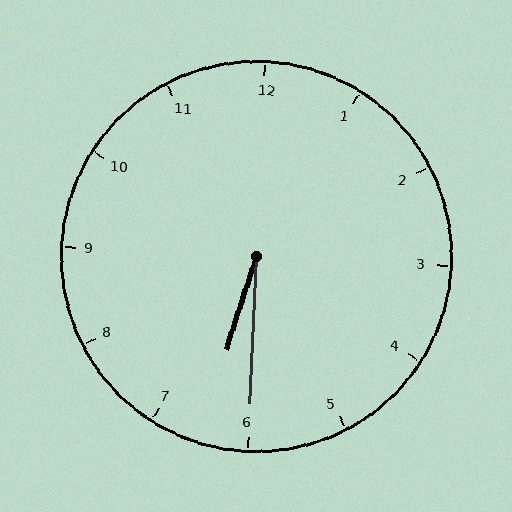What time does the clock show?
6:30.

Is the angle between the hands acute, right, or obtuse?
It is acute.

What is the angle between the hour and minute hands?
Approximately 15 degrees.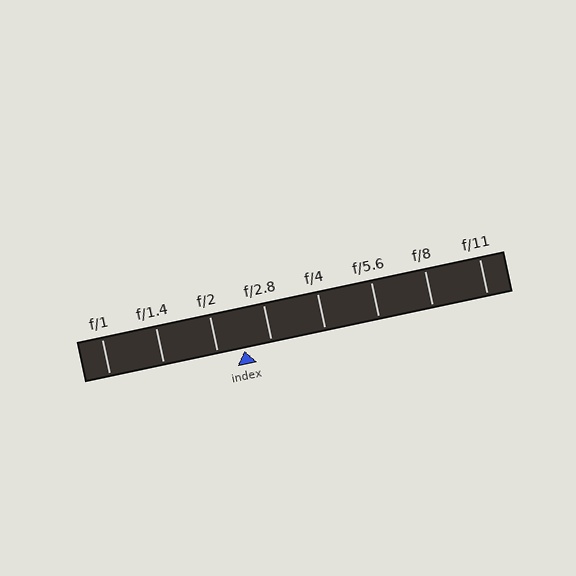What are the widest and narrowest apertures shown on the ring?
The widest aperture shown is f/1 and the narrowest is f/11.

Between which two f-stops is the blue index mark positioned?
The index mark is between f/2 and f/2.8.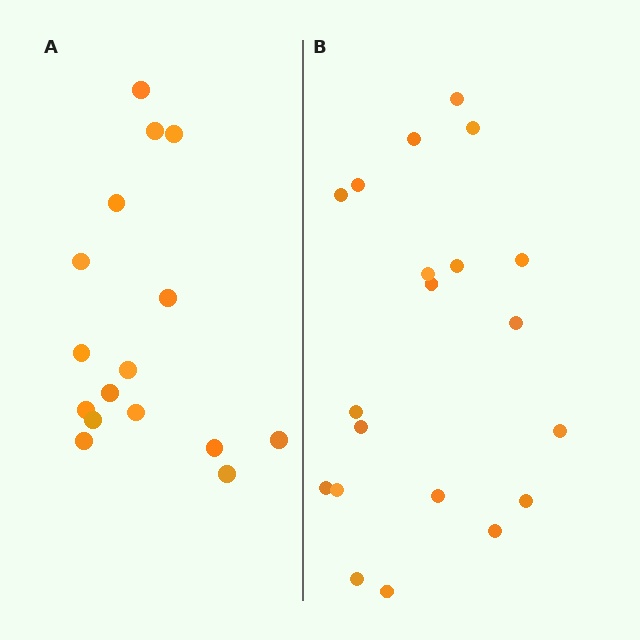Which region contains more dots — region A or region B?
Region B (the right region) has more dots.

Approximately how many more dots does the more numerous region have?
Region B has about 4 more dots than region A.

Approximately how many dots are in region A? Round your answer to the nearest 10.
About 20 dots. (The exact count is 16, which rounds to 20.)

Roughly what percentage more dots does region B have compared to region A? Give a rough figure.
About 25% more.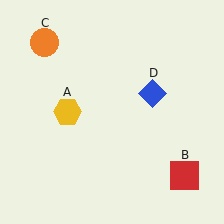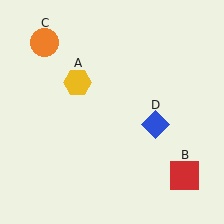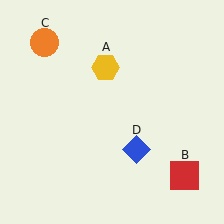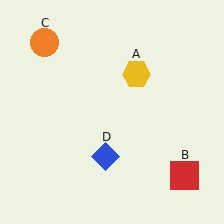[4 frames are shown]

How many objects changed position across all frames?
2 objects changed position: yellow hexagon (object A), blue diamond (object D).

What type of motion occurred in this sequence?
The yellow hexagon (object A), blue diamond (object D) rotated clockwise around the center of the scene.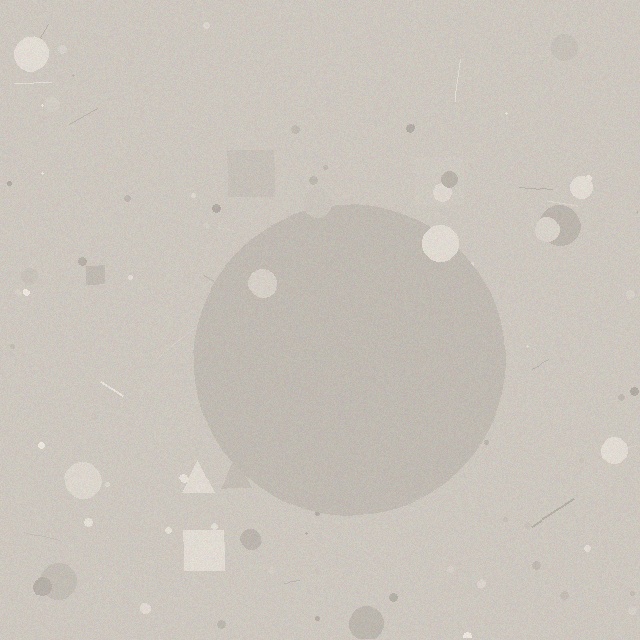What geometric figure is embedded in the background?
A circle is embedded in the background.